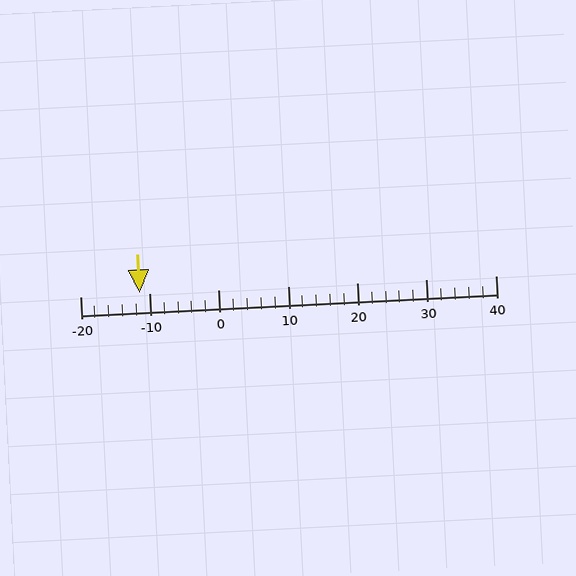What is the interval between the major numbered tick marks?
The major tick marks are spaced 10 units apart.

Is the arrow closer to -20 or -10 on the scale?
The arrow is closer to -10.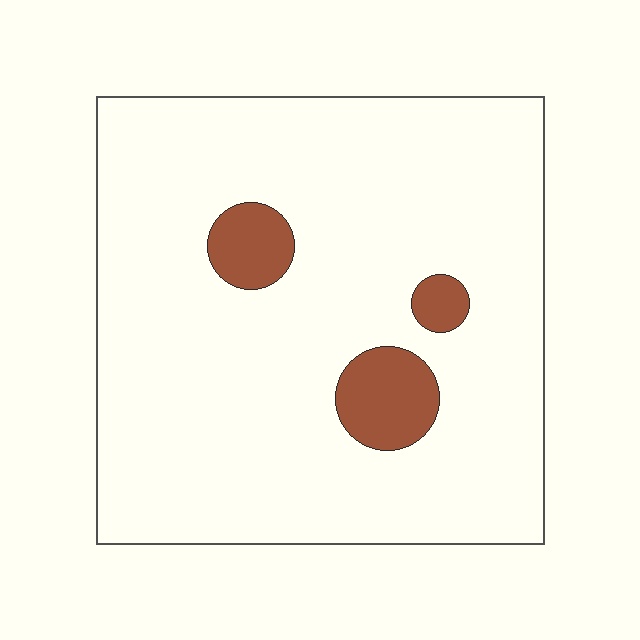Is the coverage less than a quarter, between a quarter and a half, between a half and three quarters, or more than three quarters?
Less than a quarter.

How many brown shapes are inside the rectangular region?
3.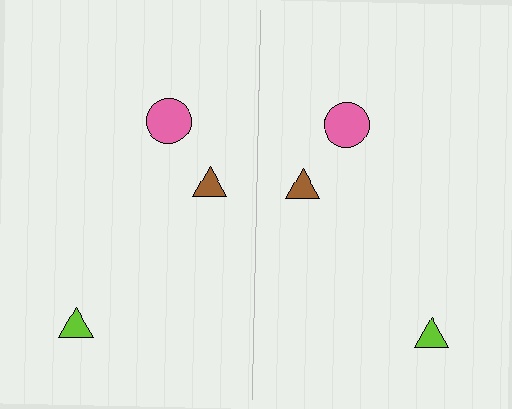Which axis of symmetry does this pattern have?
The pattern has a vertical axis of symmetry running through the center of the image.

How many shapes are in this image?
There are 6 shapes in this image.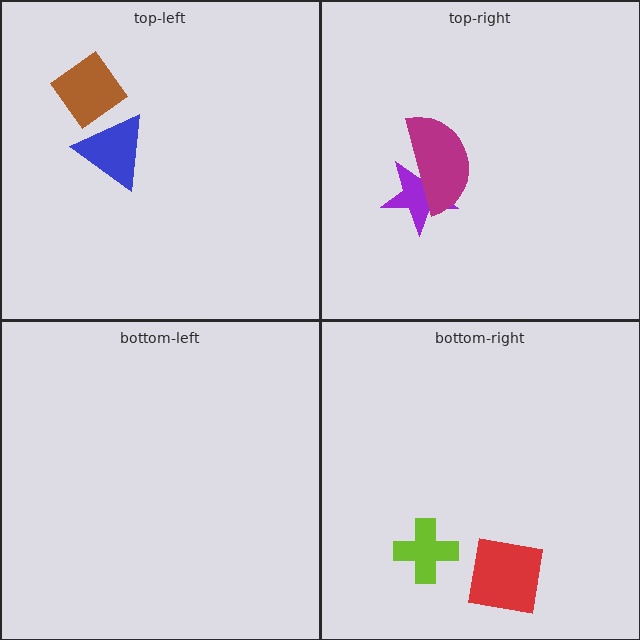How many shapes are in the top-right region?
2.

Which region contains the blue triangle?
The top-left region.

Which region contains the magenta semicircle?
The top-right region.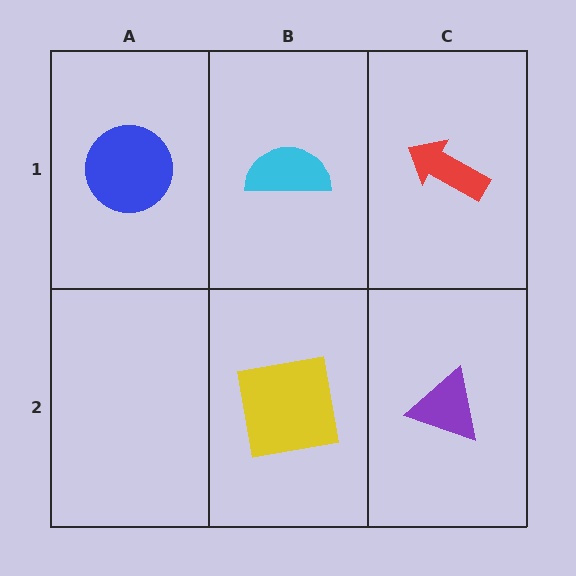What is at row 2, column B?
A yellow square.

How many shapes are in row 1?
3 shapes.